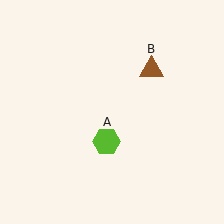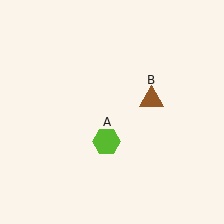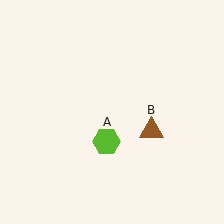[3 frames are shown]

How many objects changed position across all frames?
1 object changed position: brown triangle (object B).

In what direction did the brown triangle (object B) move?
The brown triangle (object B) moved down.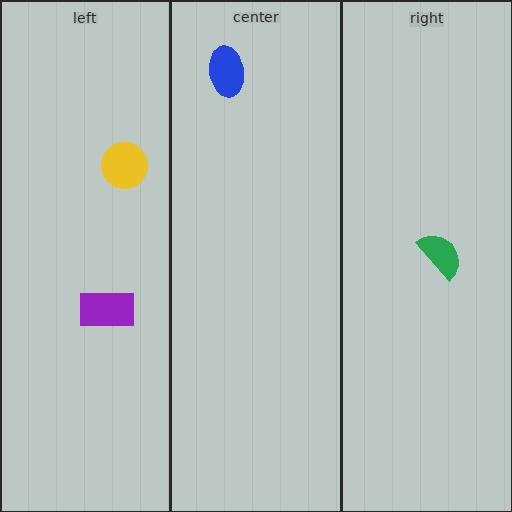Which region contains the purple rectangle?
The left region.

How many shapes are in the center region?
1.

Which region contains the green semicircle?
The right region.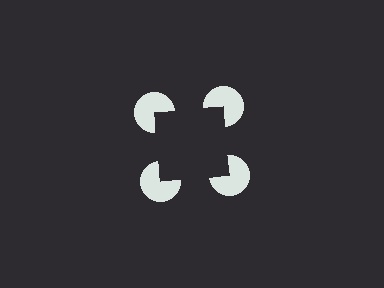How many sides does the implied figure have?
4 sides.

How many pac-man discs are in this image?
There are 4 — one at each vertex of the illusory square.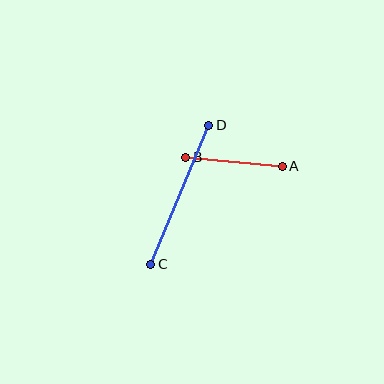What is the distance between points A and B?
The distance is approximately 97 pixels.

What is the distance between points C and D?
The distance is approximately 151 pixels.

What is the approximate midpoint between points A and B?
The midpoint is at approximately (234, 162) pixels.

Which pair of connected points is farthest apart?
Points C and D are farthest apart.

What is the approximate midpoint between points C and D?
The midpoint is at approximately (180, 195) pixels.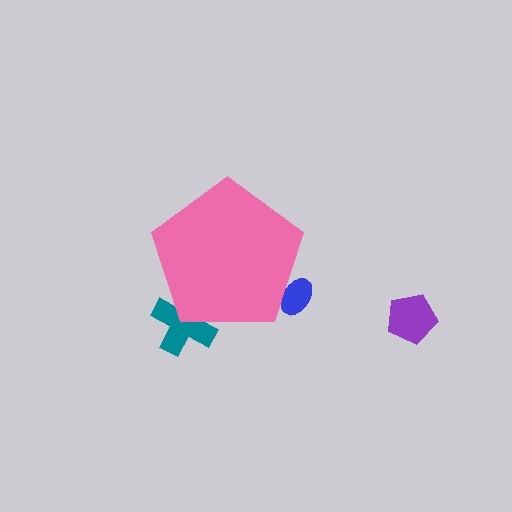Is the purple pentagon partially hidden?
No, the purple pentagon is fully visible.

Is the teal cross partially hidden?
Yes, the teal cross is partially hidden behind the pink pentagon.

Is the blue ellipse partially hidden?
Yes, the blue ellipse is partially hidden behind the pink pentagon.